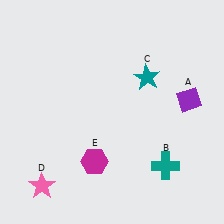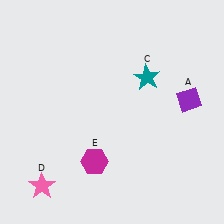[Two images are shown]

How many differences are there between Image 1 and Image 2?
There is 1 difference between the two images.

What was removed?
The teal cross (B) was removed in Image 2.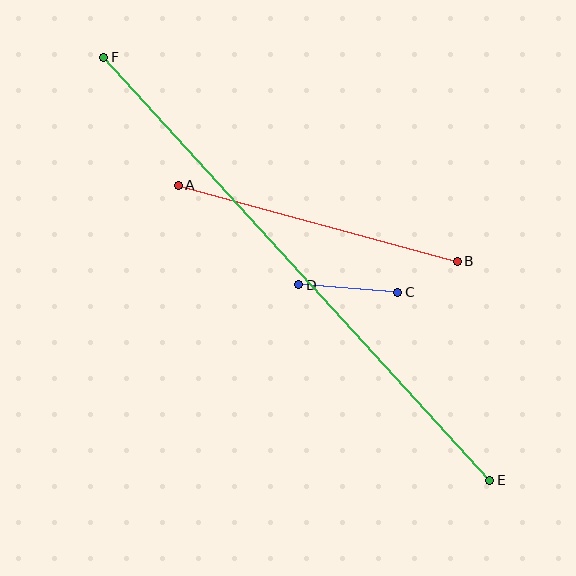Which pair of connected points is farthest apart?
Points E and F are farthest apart.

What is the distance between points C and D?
The distance is approximately 99 pixels.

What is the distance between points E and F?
The distance is approximately 572 pixels.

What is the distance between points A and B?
The distance is approximately 289 pixels.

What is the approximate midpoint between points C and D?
The midpoint is at approximately (348, 288) pixels.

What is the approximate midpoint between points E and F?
The midpoint is at approximately (297, 269) pixels.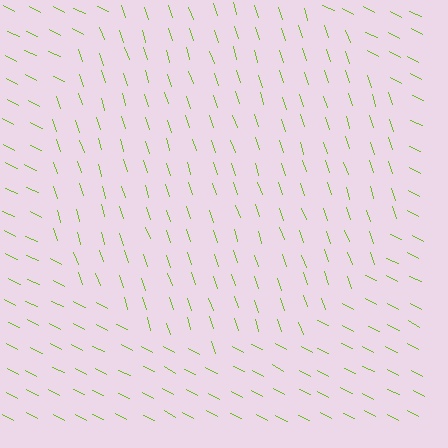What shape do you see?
I see a circle.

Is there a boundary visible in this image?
Yes, there is a texture boundary formed by a change in line orientation.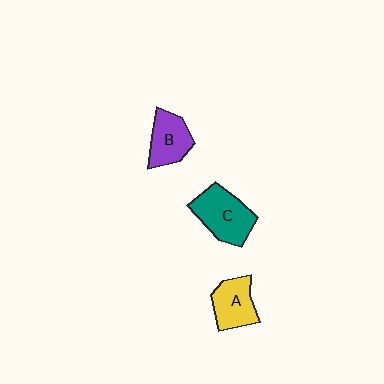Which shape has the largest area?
Shape C (teal).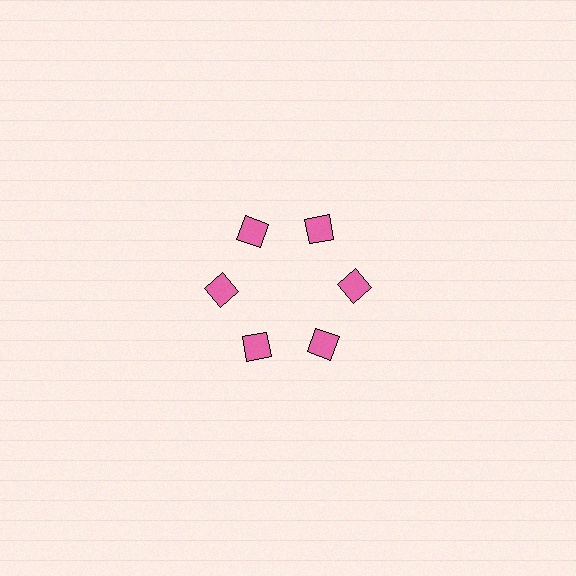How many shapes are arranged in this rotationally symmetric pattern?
There are 6 shapes, arranged in 6 groups of 1.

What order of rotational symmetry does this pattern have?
This pattern has 6-fold rotational symmetry.